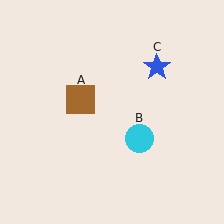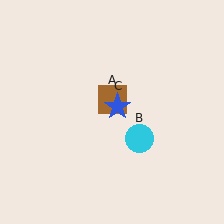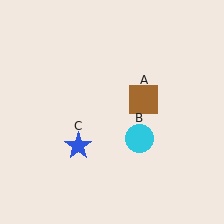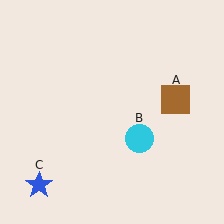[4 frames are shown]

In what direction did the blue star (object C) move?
The blue star (object C) moved down and to the left.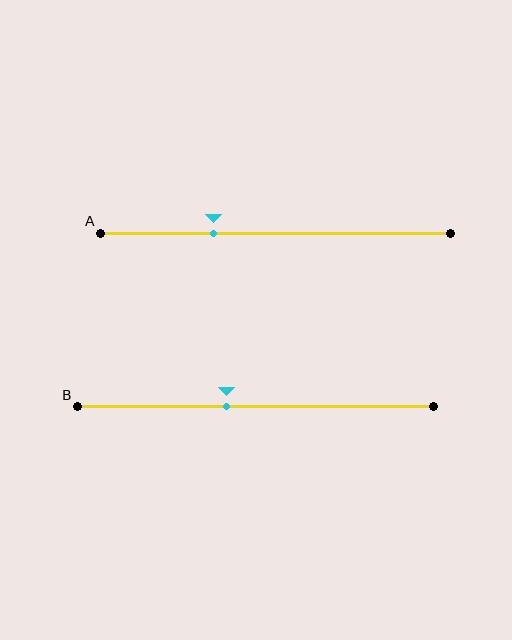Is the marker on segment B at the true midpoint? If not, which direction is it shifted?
No, the marker on segment B is shifted to the left by about 8% of the segment length.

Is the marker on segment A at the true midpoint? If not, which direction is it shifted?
No, the marker on segment A is shifted to the left by about 18% of the segment length.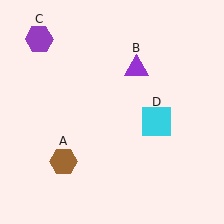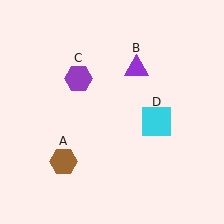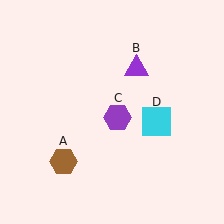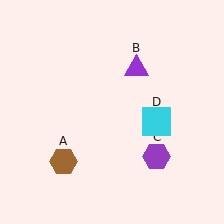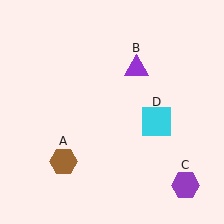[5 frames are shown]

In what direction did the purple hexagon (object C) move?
The purple hexagon (object C) moved down and to the right.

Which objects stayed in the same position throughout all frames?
Brown hexagon (object A) and purple triangle (object B) and cyan square (object D) remained stationary.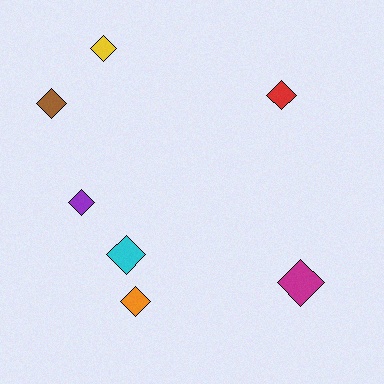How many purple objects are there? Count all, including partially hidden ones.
There is 1 purple object.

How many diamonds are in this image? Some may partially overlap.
There are 7 diamonds.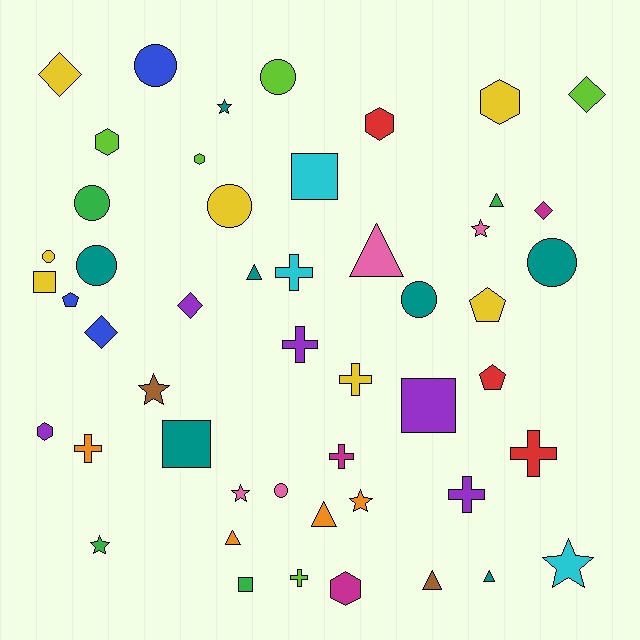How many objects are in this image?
There are 50 objects.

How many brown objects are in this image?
There are 2 brown objects.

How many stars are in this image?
There are 7 stars.